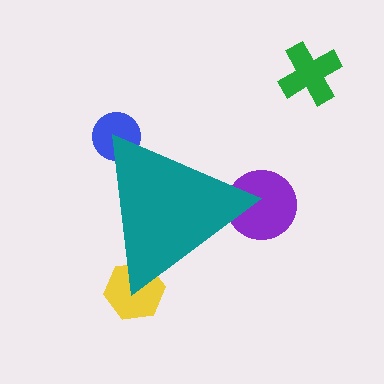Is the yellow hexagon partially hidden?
Yes, the yellow hexagon is partially hidden behind the teal triangle.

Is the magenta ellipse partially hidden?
Yes, the magenta ellipse is partially hidden behind the teal triangle.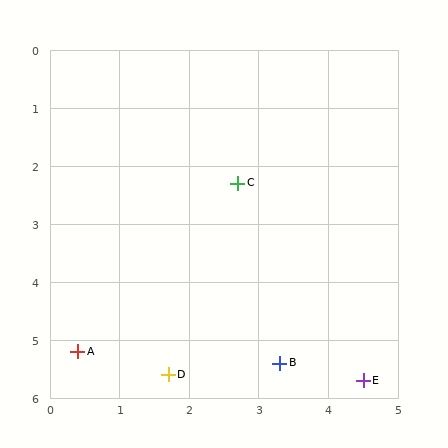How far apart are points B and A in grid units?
Points B and A are about 2.9 grid units apart.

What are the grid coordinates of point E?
Point E is at approximately (4.5, 5.7).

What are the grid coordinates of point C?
Point C is at approximately (2.7, 2.3).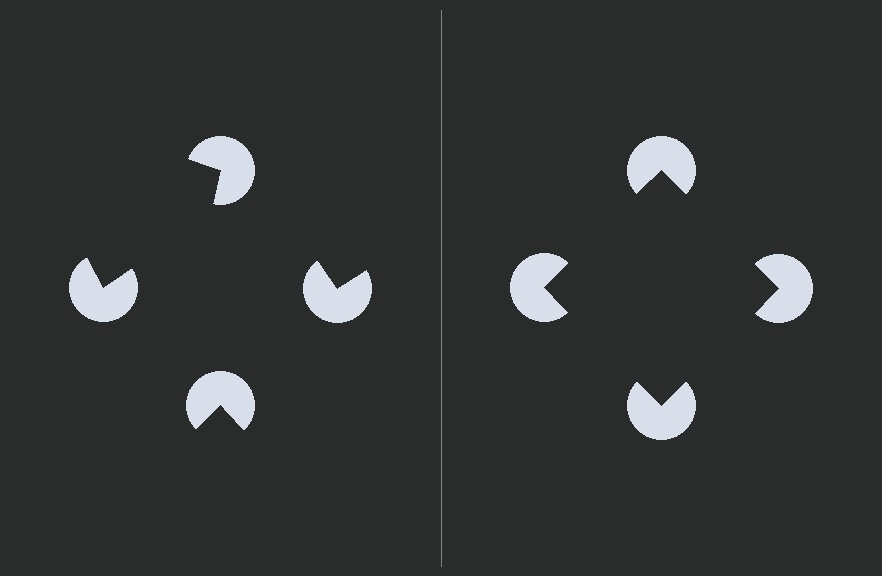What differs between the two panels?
The pac-man discs are positioned identically on both sides; only the wedge orientations differ. On the right they align to a square; on the left they are misaligned.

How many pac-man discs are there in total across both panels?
8 — 4 on each side.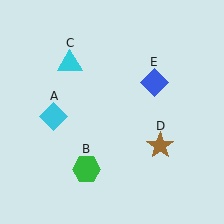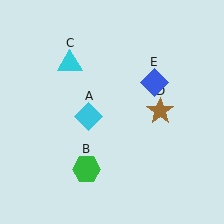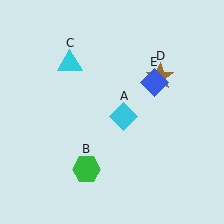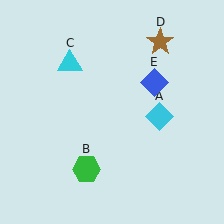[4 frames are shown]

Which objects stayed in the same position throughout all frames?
Green hexagon (object B) and cyan triangle (object C) and blue diamond (object E) remained stationary.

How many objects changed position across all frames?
2 objects changed position: cyan diamond (object A), brown star (object D).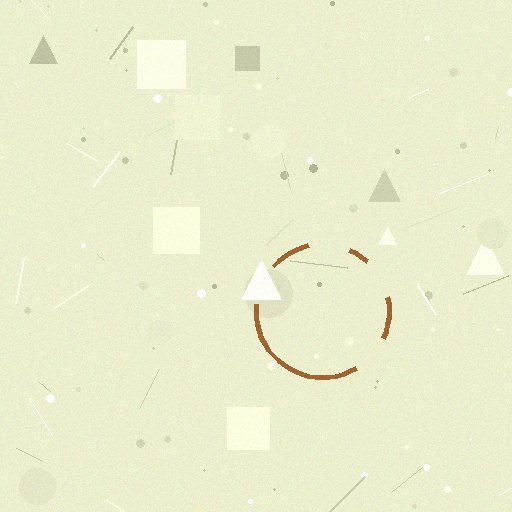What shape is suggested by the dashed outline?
The dashed outline suggests a circle.